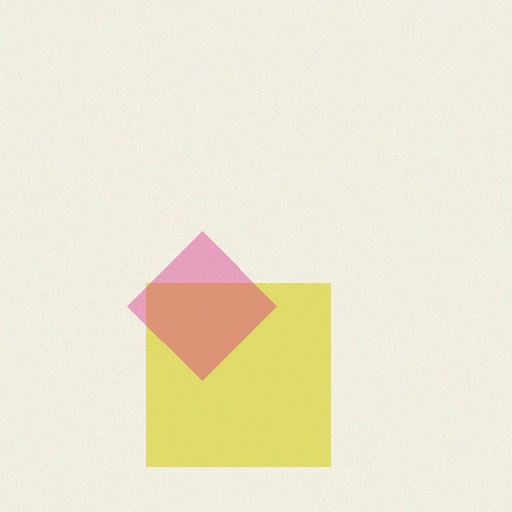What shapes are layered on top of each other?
The layered shapes are: a yellow square, a magenta diamond.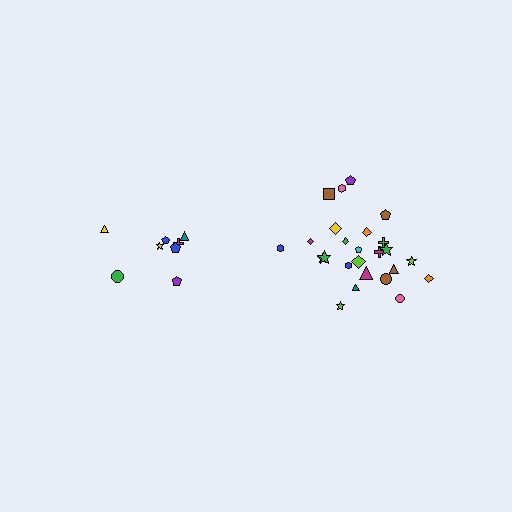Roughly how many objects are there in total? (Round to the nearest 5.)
Roughly 35 objects in total.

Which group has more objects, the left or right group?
The right group.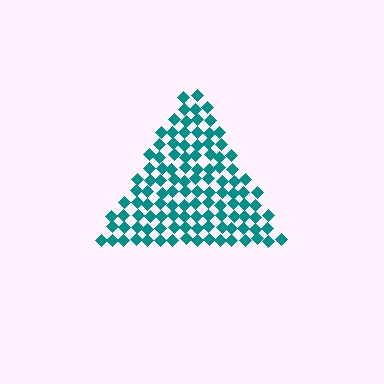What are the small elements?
The small elements are diamonds.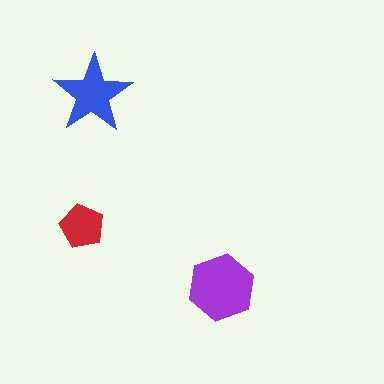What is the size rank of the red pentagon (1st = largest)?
3rd.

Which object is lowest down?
The purple hexagon is bottommost.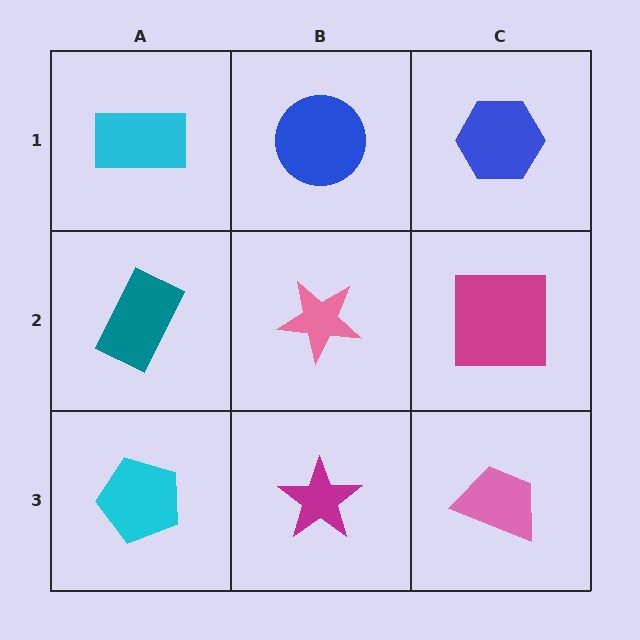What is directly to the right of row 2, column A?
A pink star.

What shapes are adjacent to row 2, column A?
A cyan rectangle (row 1, column A), a cyan pentagon (row 3, column A), a pink star (row 2, column B).